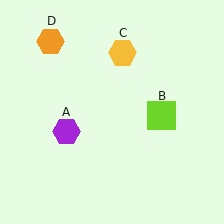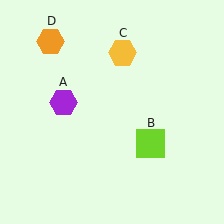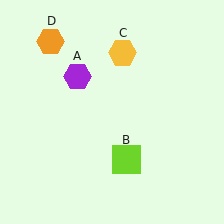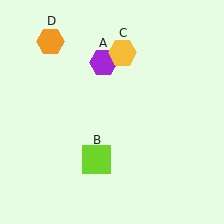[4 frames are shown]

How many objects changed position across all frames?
2 objects changed position: purple hexagon (object A), lime square (object B).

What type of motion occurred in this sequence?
The purple hexagon (object A), lime square (object B) rotated clockwise around the center of the scene.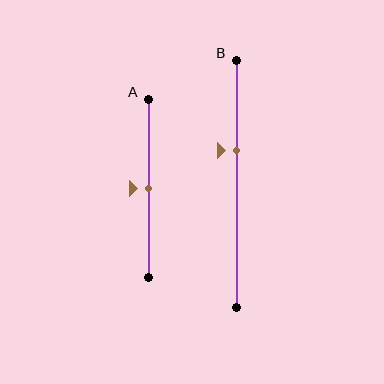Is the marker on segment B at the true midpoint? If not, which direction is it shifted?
No, the marker on segment B is shifted upward by about 14% of the segment length.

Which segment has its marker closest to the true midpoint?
Segment A has its marker closest to the true midpoint.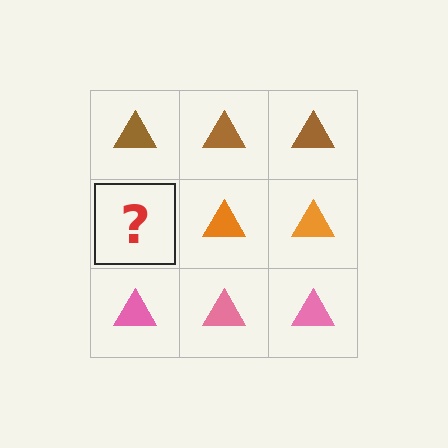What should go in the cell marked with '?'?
The missing cell should contain an orange triangle.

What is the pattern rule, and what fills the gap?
The rule is that each row has a consistent color. The gap should be filled with an orange triangle.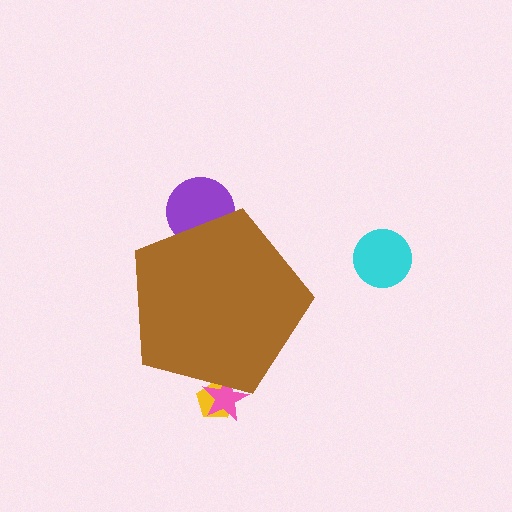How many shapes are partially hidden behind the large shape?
3 shapes are partially hidden.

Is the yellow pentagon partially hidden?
Yes, the yellow pentagon is partially hidden behind the brown pentagon.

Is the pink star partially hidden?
Yes, the pink star is partially hidden behind the brown pentagon.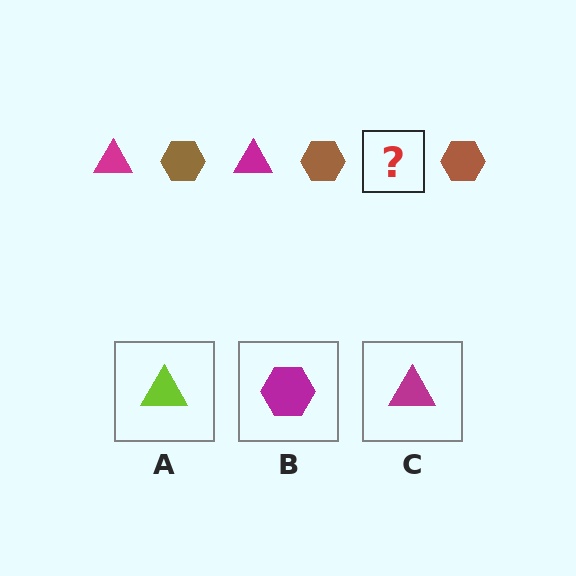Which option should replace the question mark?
Option C.